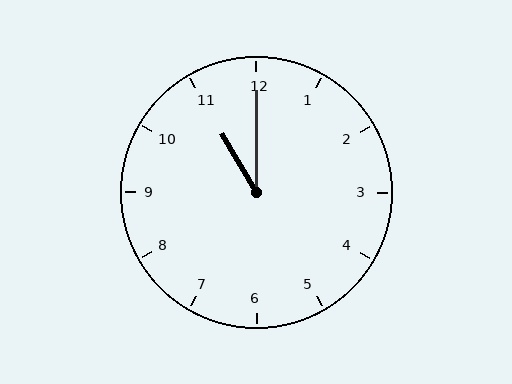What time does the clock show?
11:00.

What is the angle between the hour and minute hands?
Approximately 30 degrees.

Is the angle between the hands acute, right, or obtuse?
It is acute.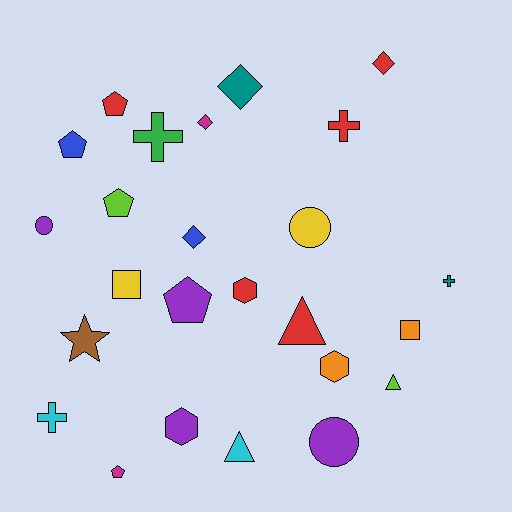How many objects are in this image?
There are 25 objects.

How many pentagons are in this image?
There are 5 pentagons.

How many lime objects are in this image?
There are 2 lime objects.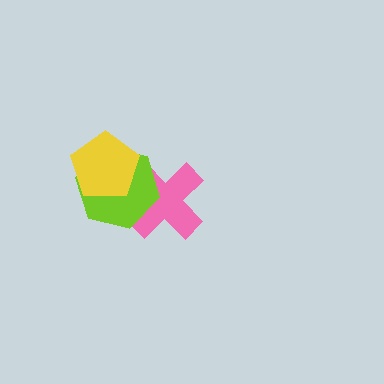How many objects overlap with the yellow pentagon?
2 objects overlap with the yellow pentagon.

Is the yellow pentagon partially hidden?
No, no other shape covers it.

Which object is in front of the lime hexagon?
The yellow pentagon is in front of the lime hexagon.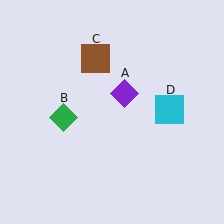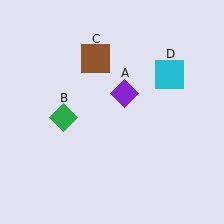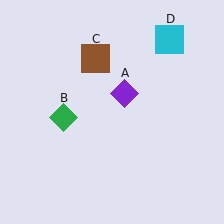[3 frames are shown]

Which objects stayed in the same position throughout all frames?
Purple diamond (object A) and green diamond (object B) and brown square (object C) remained stationary.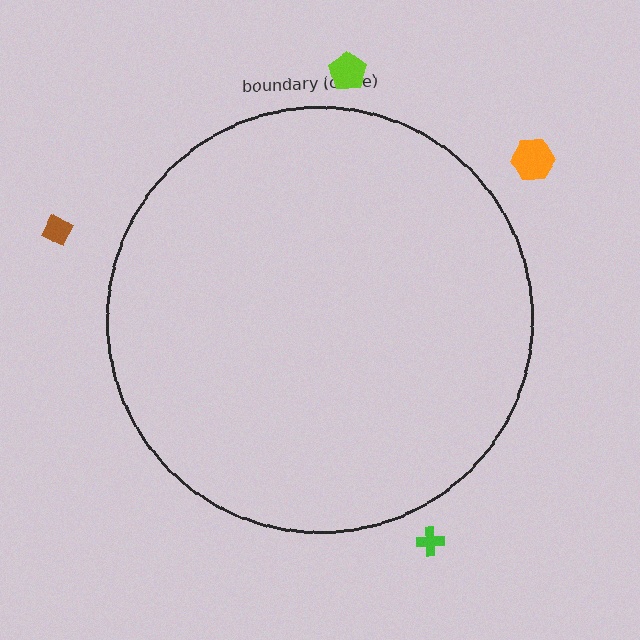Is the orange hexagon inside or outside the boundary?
Outside.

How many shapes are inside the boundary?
0 inside, 4 outside.